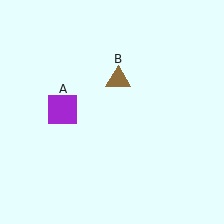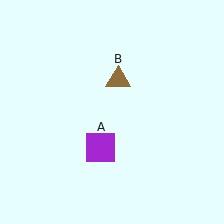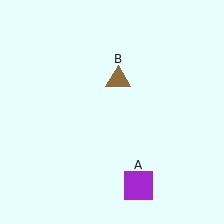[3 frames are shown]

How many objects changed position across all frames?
1 object changed position: purple square (object A).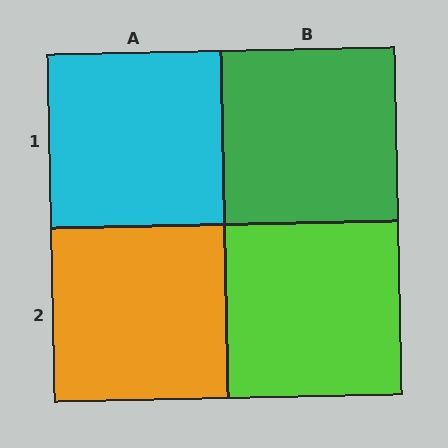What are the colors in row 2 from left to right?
Orange, lime.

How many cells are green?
1 cell is green.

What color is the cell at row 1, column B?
Green.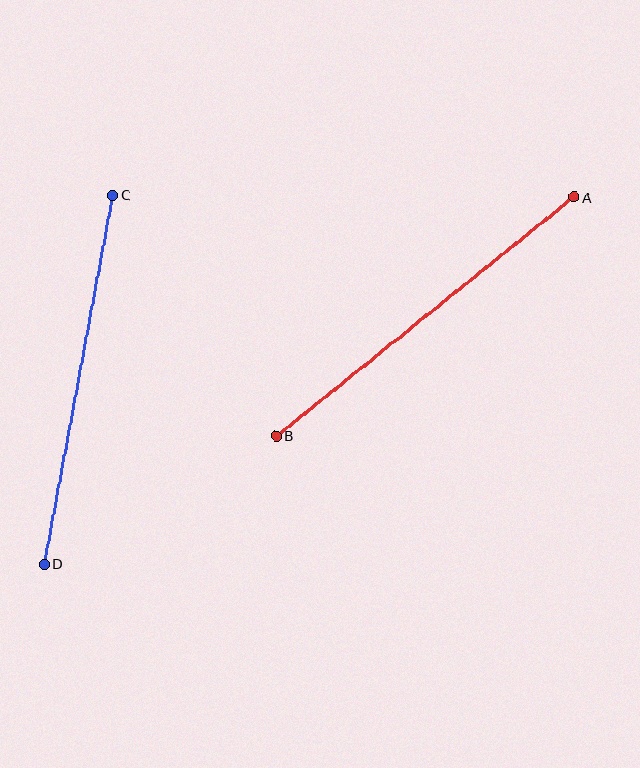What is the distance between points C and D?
The distance is approximately 375 pixels.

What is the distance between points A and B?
The distance is approximately 381 pixels.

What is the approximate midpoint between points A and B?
The midpoint is at approximately (425, 316) pixels.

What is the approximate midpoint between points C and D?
The midpoint is at approximately (79, 380) pixels.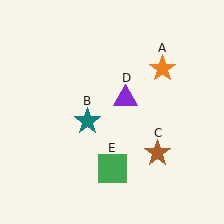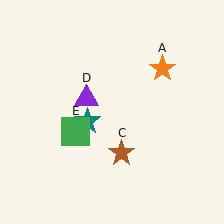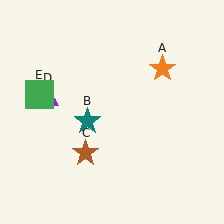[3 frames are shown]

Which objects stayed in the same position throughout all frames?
Orange star (object A) and teal star (object B) remained stationary.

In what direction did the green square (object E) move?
The green square (object E) moved up and to the left.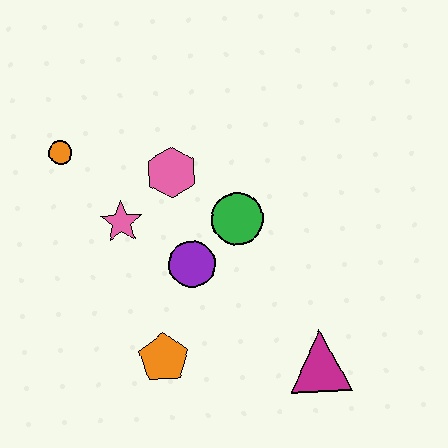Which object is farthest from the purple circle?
The orange circle is farthest from the purple circle.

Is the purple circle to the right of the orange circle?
Yes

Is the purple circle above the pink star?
No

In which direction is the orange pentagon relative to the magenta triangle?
The orange pentagon is to the left of the magenta triangle.